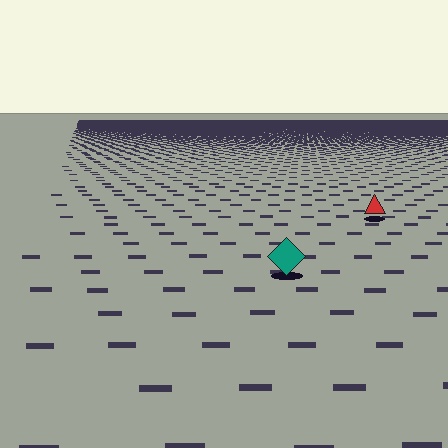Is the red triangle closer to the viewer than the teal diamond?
No. The teal diamond is closer — you can tell from the texture gradient: the ground texture is coarser near it.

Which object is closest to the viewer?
The teal diamond is closest. The texture marks near it are larger and more spread out.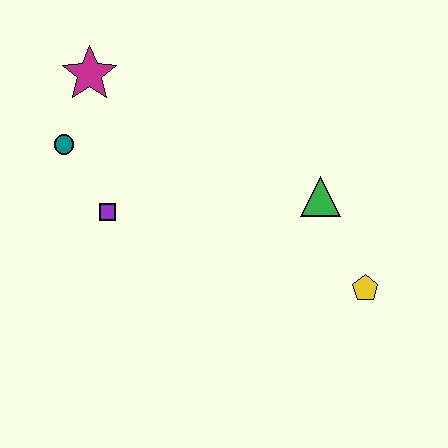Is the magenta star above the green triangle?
Yes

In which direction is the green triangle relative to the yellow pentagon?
The green triangle is above the yellow pentagon.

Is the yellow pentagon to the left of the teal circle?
No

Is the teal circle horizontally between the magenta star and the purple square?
No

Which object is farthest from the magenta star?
The yellow pentagon is farthest from the magenta star.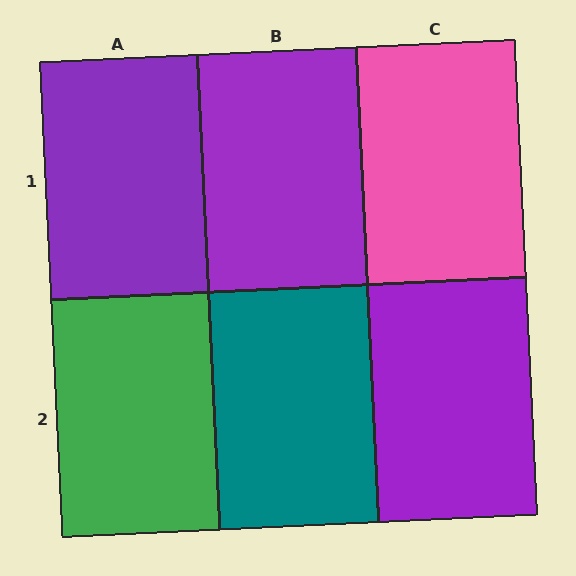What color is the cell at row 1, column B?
Purple.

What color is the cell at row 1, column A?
Purple.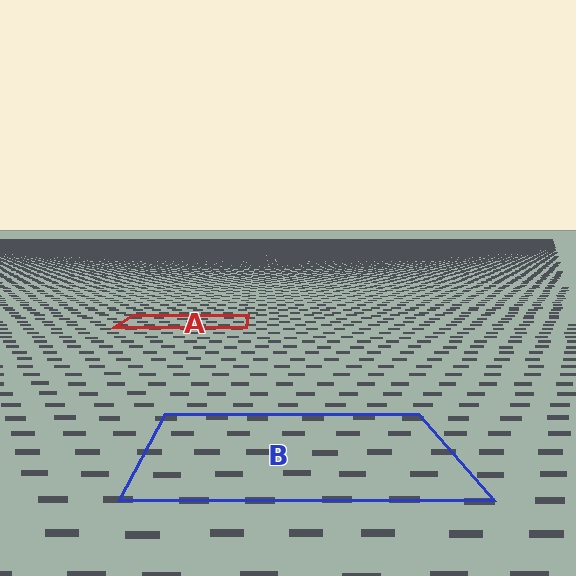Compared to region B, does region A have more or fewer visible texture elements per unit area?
Region A has more texture elements per unit area — they are packed more densely because it is farther away.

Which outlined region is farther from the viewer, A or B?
Region A is farther from the viewer — the texture elements inside it appear smaller and more densely packed.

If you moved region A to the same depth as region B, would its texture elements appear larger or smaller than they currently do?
They would appear larger. At a closer depth, the same texture elements are projected at a bigger on-screen size.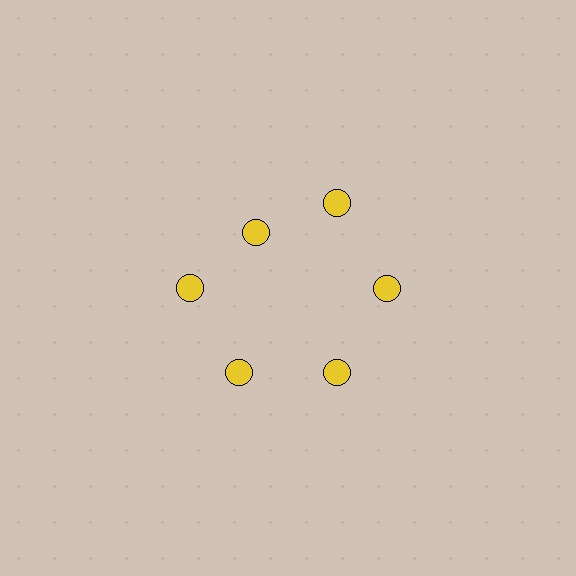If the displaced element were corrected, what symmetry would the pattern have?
It would have 6-fold rotational symmetry — the pattern would map onto itself every 60 degrees.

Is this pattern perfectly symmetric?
No. The 6 yellow circles are arranged in a ring, but one element near the 11 o'clock position is pulled inward toward the center, breaking the 6-fold rotational symmetry.